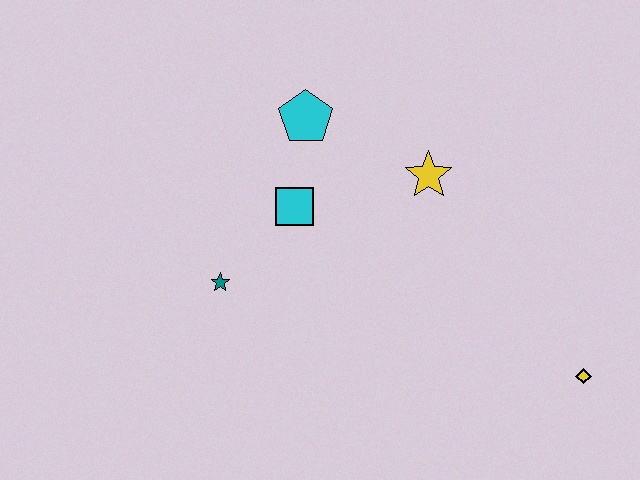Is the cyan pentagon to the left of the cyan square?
No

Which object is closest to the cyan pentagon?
The cyan square is closest to the cyan pentagon.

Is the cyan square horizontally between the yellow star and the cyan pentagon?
No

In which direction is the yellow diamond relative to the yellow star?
The yellow diamond is below the yellow star.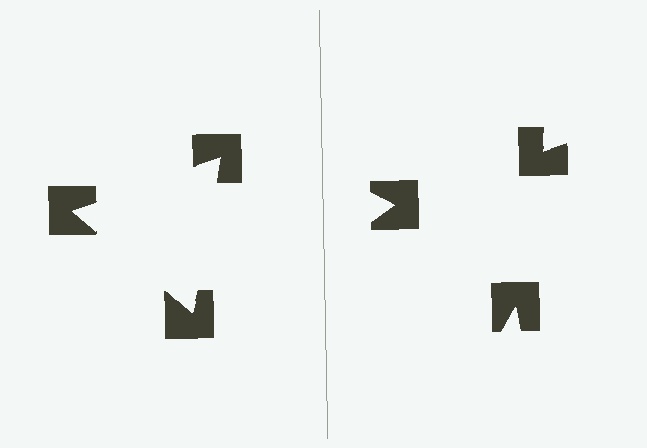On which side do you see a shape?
An illusory triangle appears on the left side. On the right side the wedge cuts are rotated, so no coherent shape forms.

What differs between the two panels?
The notched squares are positioned identically on both sides; only the wedge orientations differ. On the left they align to a triangle; on the right they are misaligned.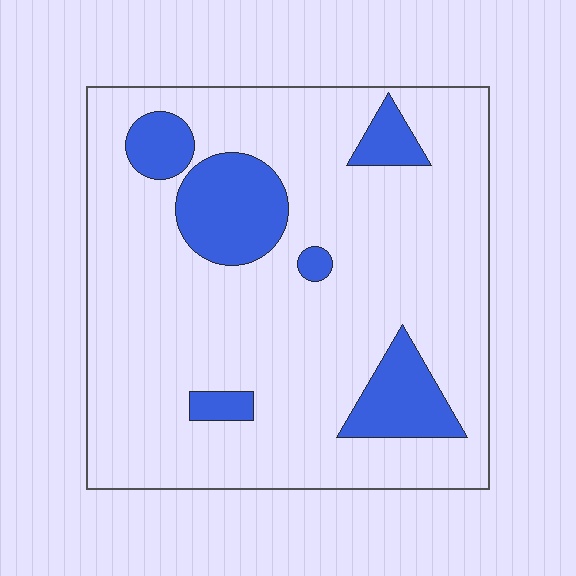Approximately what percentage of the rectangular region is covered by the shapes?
Approximately 15%.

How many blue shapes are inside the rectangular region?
6.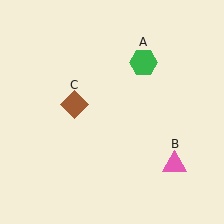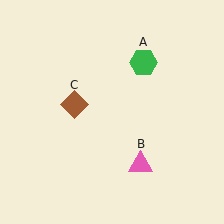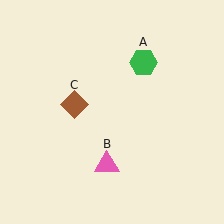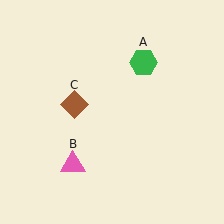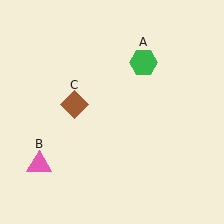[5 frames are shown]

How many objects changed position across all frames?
1 object changed position: pink triangle (object B).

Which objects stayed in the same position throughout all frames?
Green hexagon (object A) and brown diamond (object C) remained stationary.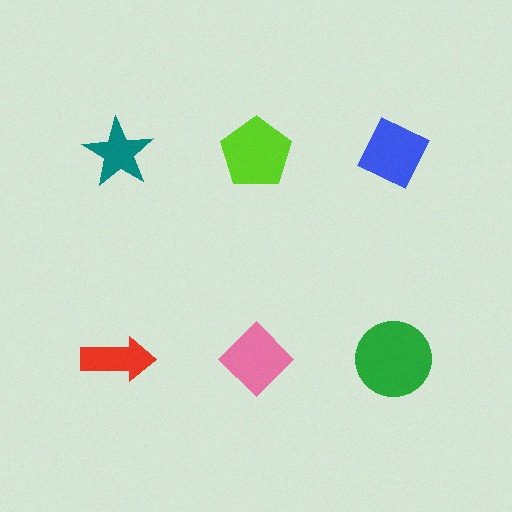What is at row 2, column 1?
A red arrow.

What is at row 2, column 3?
A green circle.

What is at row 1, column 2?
A lime pentagon.